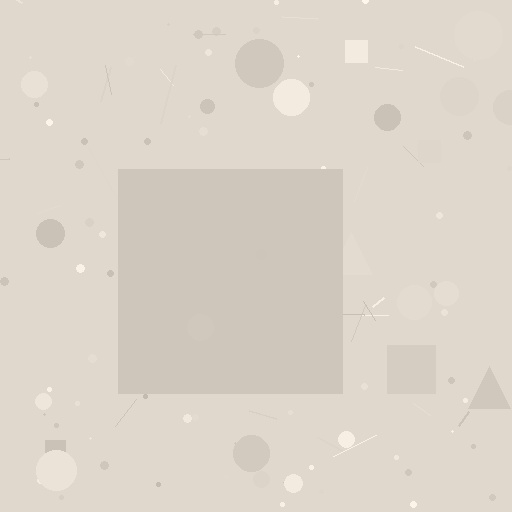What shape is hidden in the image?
A square is hidden in the image.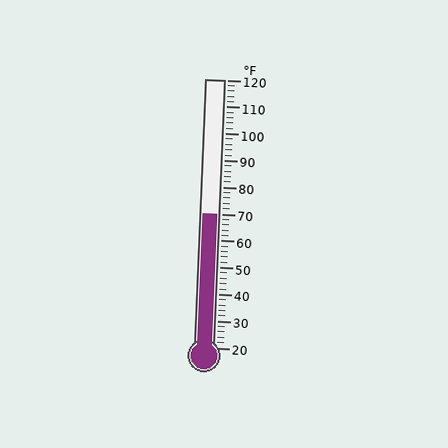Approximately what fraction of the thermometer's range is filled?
The thermometer is filled to approximately 50% of its range.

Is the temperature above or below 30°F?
The temperature is above 30°F.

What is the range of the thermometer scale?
The thermometer scale ranges from 20°F to 120°F.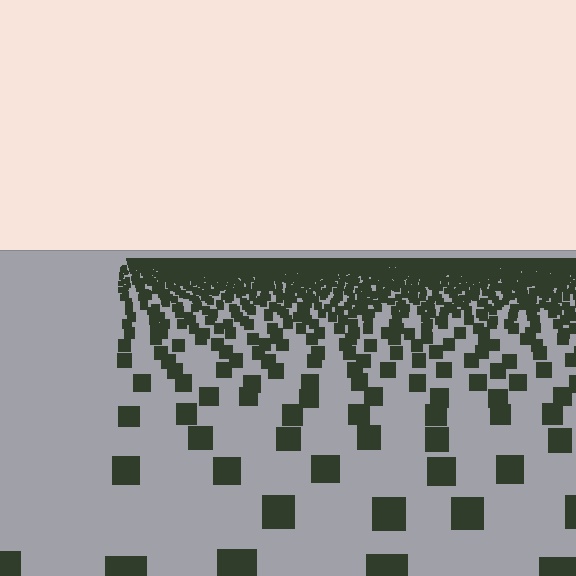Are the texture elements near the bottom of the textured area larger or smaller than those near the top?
Larger. Near the bottom, elements are closer to the viewer and appear at a bigger on-screen size.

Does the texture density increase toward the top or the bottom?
Density increases toward the top.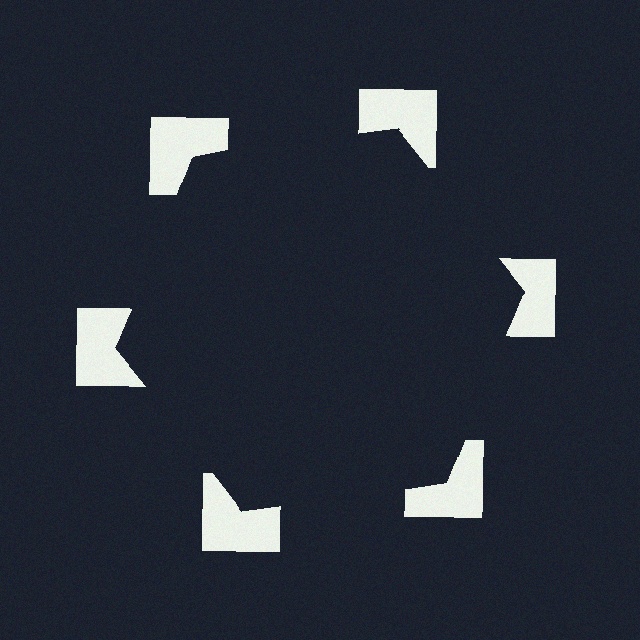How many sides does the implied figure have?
6 sides.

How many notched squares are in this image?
There are 6 — one at each vertex of the illusory hexagon.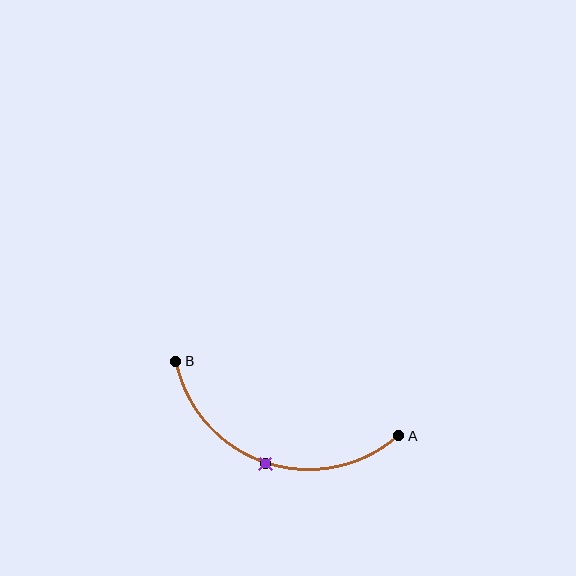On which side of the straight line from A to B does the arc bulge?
The arc bulges below the straight line connecting A and B.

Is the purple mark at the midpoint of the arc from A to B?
Yes. The purple mark lies on the arc at equal arc-length from both A and B — it is the arc midpoint.